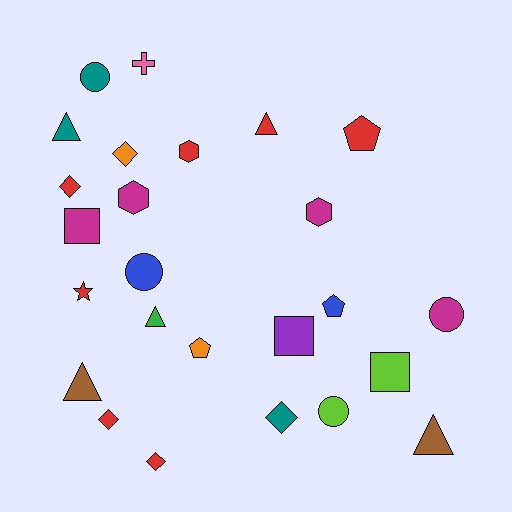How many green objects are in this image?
There is 1 green object.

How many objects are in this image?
There are 25 objects.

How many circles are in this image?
There are 4 circles.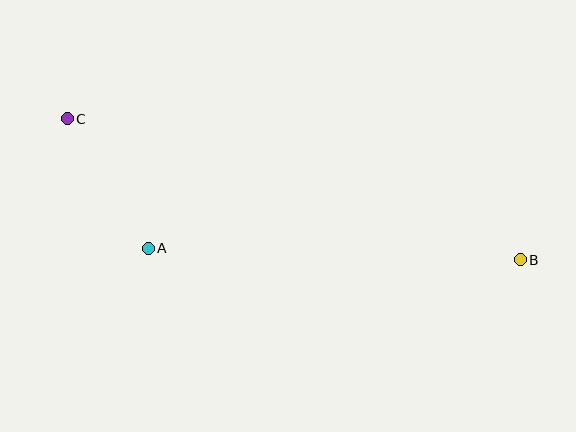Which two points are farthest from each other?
Points B and C are farthest from each other.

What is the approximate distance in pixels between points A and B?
The distance between A and B is approximately 372 pixels.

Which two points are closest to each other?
Points A and C are closest to each other.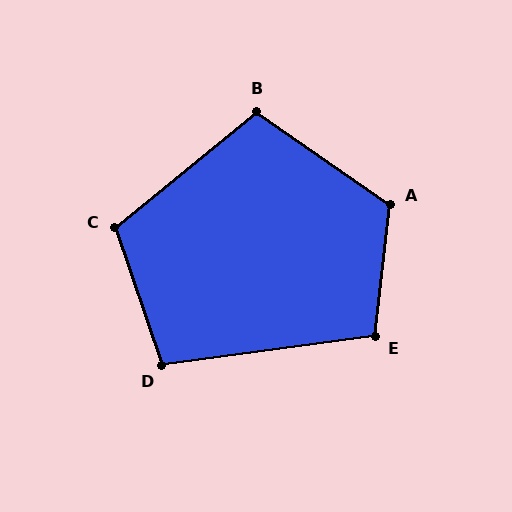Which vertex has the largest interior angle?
A, at approximately 118 degrees.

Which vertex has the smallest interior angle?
D, at approximately 101 degrees.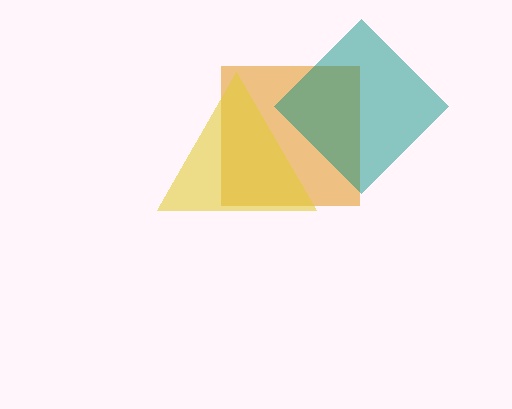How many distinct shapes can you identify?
There are 3 distinct shapes: an orange square, a teal diamond, a yellow triangle.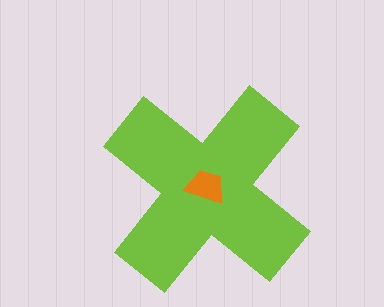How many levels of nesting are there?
2.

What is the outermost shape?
The lime cross.